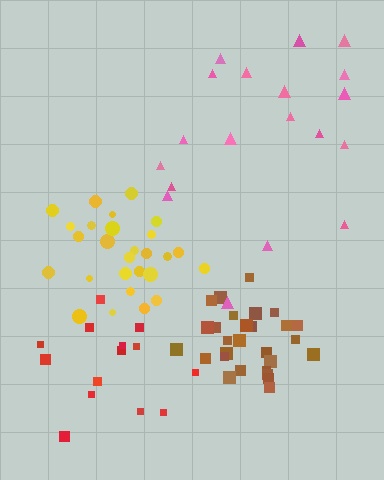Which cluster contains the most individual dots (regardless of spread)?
Brown (28).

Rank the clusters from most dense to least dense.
brown, yellow, red, pink.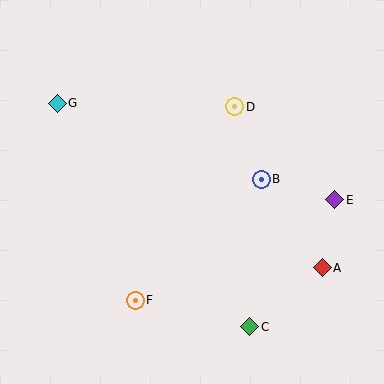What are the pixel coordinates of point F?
Point F is at (135, 300).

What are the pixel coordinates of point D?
Point D is at (235, 107).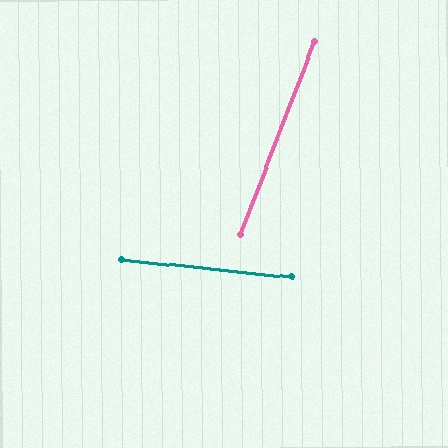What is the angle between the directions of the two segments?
Approximately 75 degrees.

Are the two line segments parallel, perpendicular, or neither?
Neither parallel nor perpendicular — they differ by about 75°.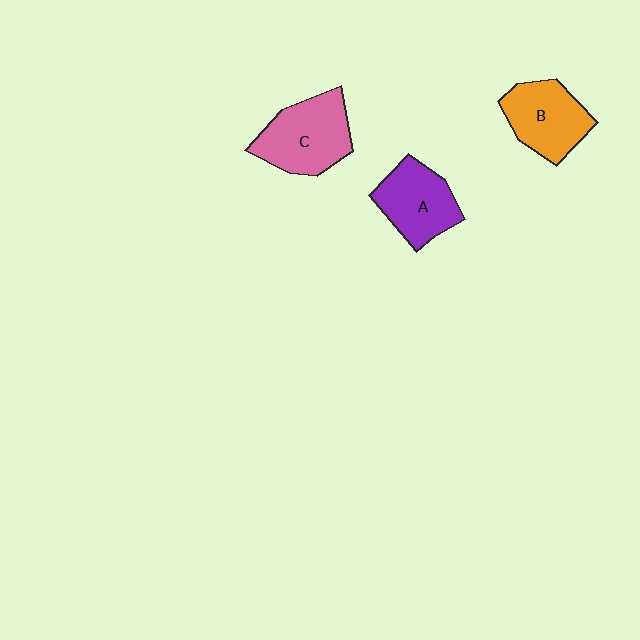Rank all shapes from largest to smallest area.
From largest to smallest: C (pink), B (orange), A (purple).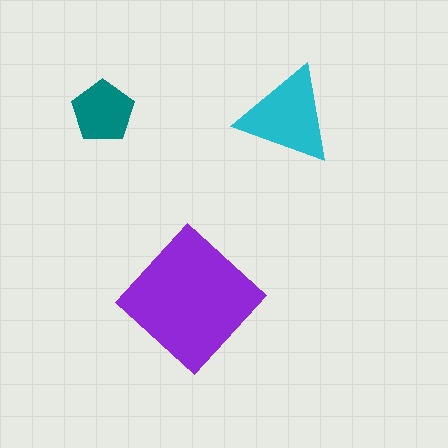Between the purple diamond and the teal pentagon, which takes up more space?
The purple diamond.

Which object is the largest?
The purple diamond.